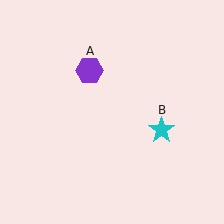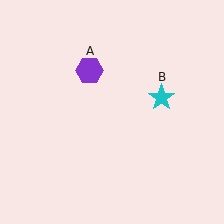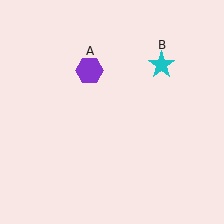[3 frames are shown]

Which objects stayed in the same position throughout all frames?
Purple hexagon (object A) remained stationary.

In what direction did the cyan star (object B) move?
The cyan star (object B) moved up.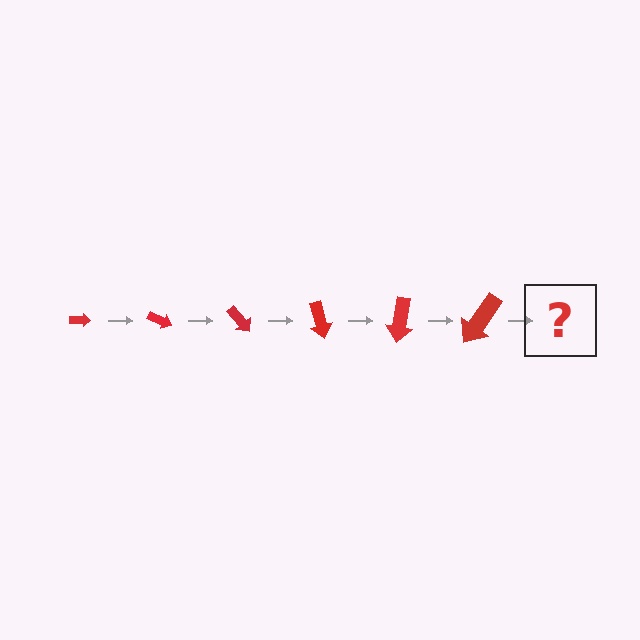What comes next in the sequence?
The next element should be an arrow, larger than the previous one and rotated 150 degrees from the start.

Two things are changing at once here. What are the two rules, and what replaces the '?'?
The two rules are that the arrow grows larger each step and it rotates 25 degrees each step. The '?' should be an arrow, larger than the previous one and rotated 150 degrees from the start.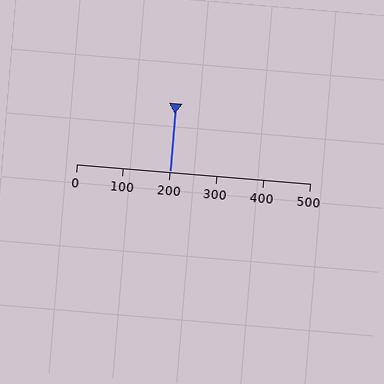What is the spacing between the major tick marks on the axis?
The major ticks are spaced 100 apart.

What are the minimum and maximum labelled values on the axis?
The axis runs from 0 to 500.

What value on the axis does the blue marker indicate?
The marker indicates approximately 200.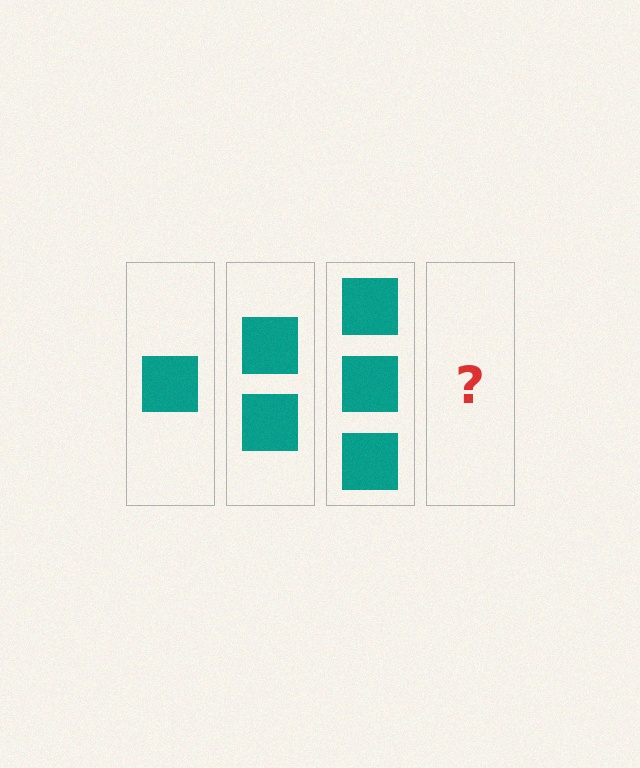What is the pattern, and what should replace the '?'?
The pattern is that each step adds one more square. The '?' should be 4 squares.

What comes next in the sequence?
The next element should be 4 squares.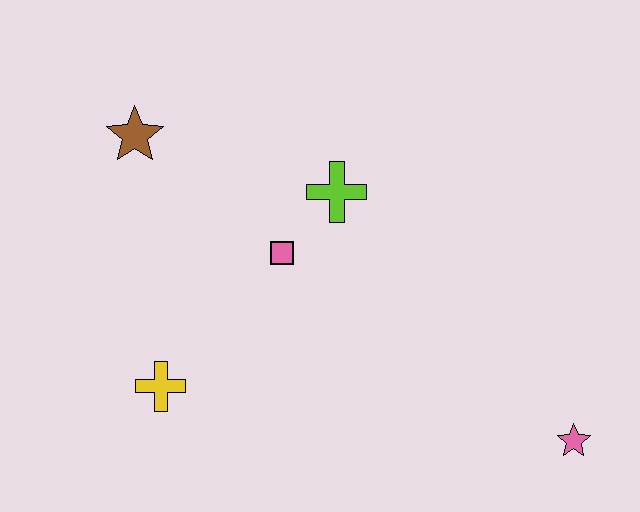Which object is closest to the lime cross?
The pink square is closest to the lime cross.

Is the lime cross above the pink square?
Yes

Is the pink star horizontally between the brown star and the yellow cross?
No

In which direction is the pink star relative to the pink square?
The pink star is to the right of the pink square.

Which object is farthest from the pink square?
The pink star is farthest from the pink square.